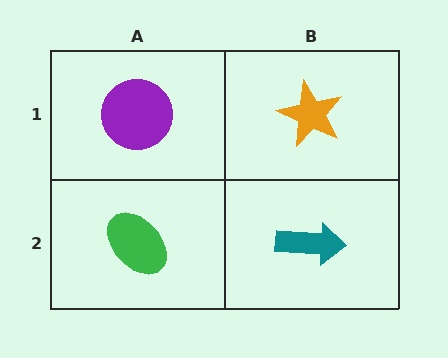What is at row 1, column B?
An orange star.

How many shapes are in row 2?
2 shapes.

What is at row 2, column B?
A teal arrow.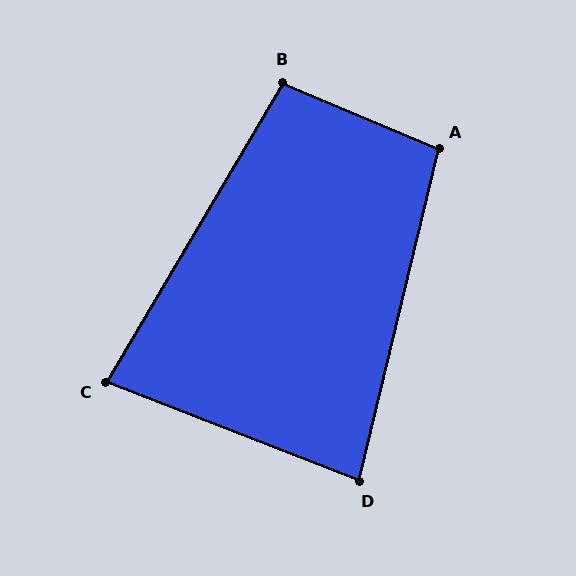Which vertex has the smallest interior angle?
C, at approximately 81 degrees.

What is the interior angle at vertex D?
Approximately 82 degrees (acute).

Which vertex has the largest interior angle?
A, at approximately 99 degrees.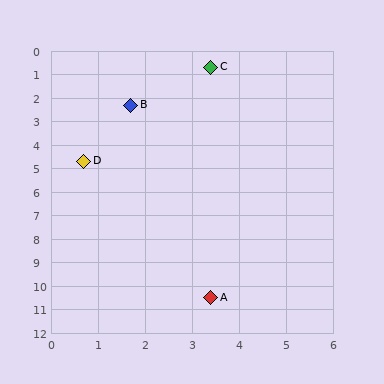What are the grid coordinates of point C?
Point C is at approximately (3.4, 0.7).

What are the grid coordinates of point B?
Point B is at approximately (1.7, 2.3).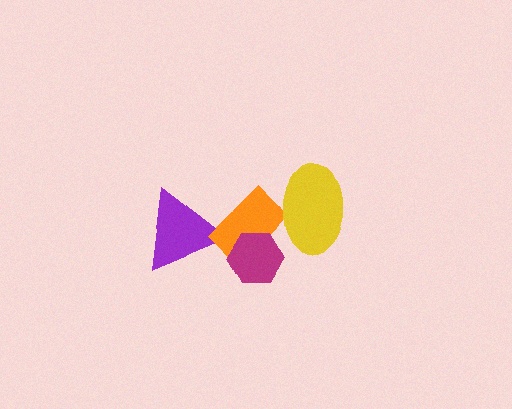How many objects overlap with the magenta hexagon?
1 object overlaps with the magenta hexagon.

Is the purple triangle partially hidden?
Yes, it is partially covered by another shape.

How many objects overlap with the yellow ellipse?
1 object overlaps with the yellow ellipse.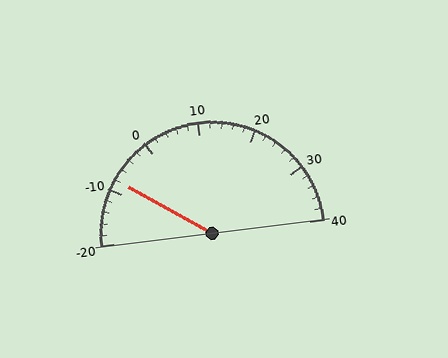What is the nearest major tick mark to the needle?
The nearest major tick mark is -10.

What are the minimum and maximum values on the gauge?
The gauge ranges from -20 to 40.